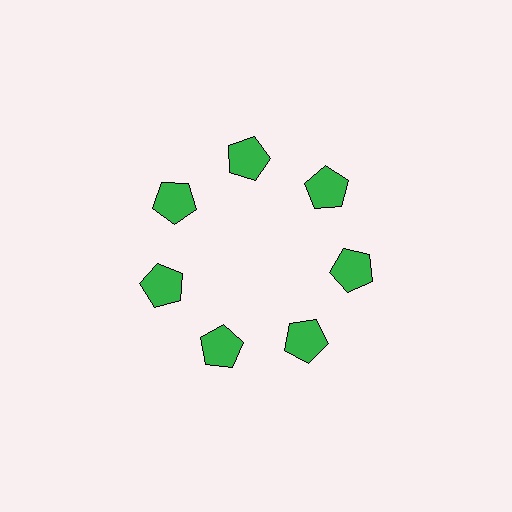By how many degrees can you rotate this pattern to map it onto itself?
The pattern maps onto itself every 51 degrees of rotation.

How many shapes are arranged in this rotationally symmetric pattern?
There are 7 shapes, arranged in 7 groups of 1.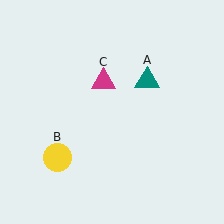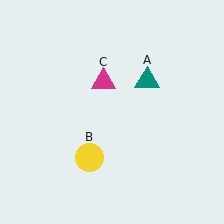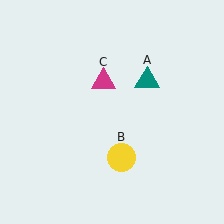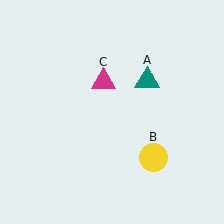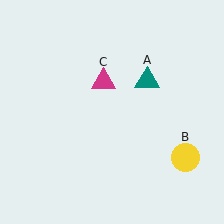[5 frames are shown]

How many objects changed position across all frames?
1 object changed position: yellow circle (object B).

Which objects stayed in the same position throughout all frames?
Teal triangle (object A) and magenta triangle (object C) remained stationary.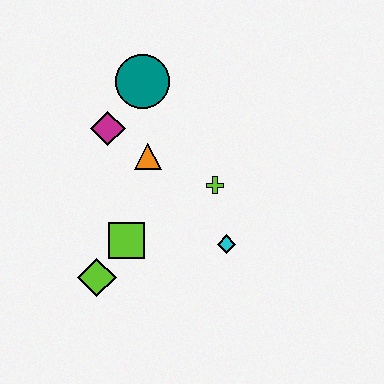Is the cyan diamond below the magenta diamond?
Yes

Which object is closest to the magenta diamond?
The orange triangle is closest to the magenta diamond.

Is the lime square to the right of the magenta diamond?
Yes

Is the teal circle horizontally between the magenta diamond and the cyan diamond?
Yes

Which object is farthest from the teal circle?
The lime diamond is farthest from the teal circle.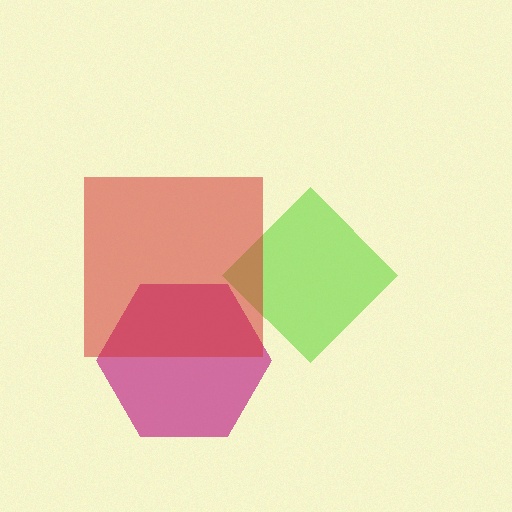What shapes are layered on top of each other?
The layered shapes are: a lime diamond, a magenta hexagon, a red square.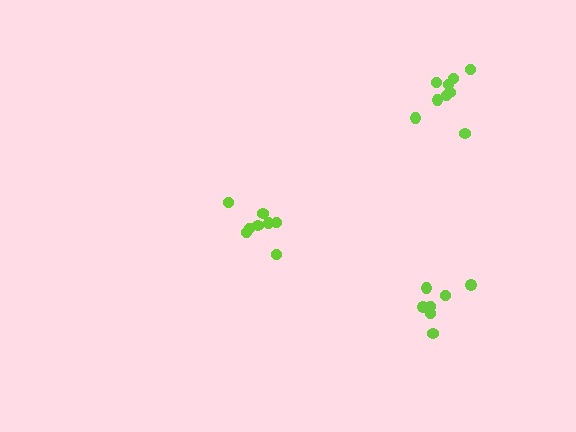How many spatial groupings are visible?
There are 3 spatial groupings.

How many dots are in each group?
Group 1: 7 dots, Group 2: 8 dots, Group 3: 9 dots (24 total).